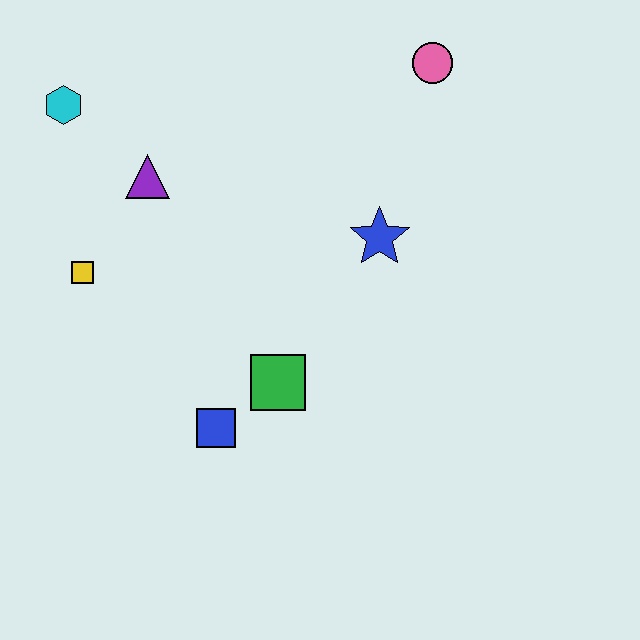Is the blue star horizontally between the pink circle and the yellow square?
Yes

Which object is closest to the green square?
The blue square is closest to the green square.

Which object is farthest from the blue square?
The pink circle is farthest from the blue square.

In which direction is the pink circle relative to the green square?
The pink circle is above the green square.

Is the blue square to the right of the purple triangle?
Yes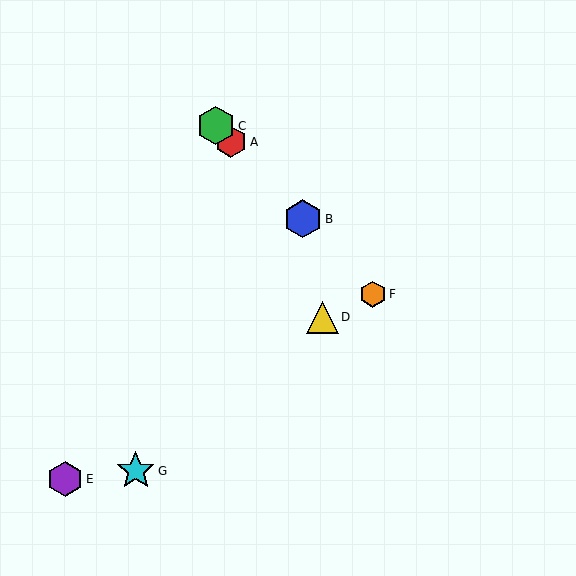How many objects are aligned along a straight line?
4 objects (A, B, C, F) are aligned along a straight line.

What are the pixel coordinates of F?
Object F is at (373, 294).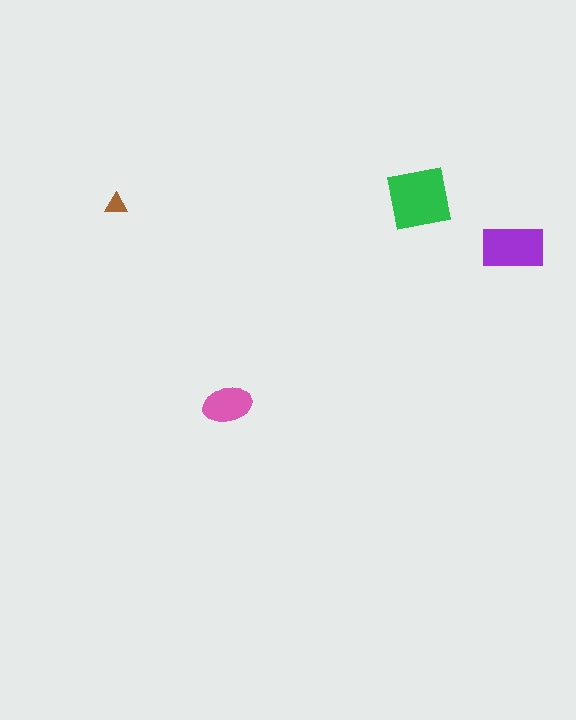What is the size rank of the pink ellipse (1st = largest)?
3rd.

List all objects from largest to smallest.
The green square, the purple rectangle, the pink ellipse, the brown triangle.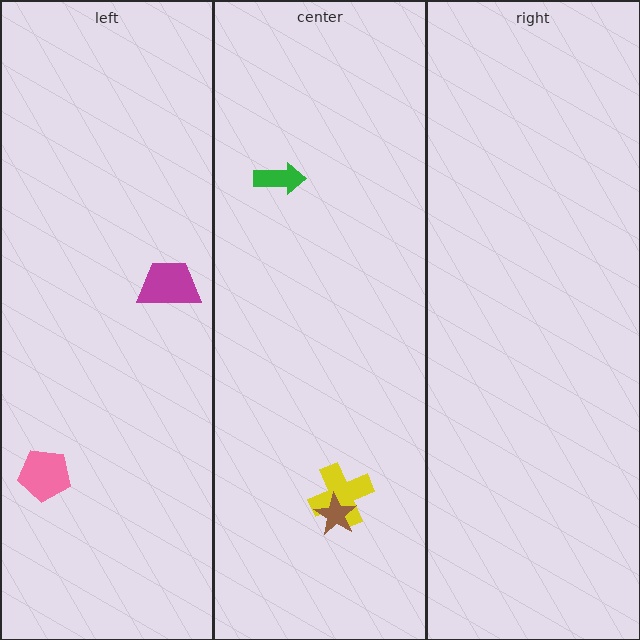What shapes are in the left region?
The magenta trapezoid, the pink pentagon.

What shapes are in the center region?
The yellow cross, the brown star, the green arrow.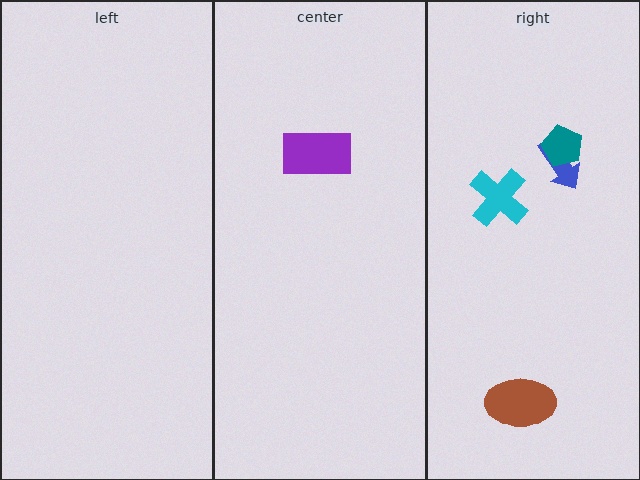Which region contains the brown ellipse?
The right region.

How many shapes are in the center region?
1.